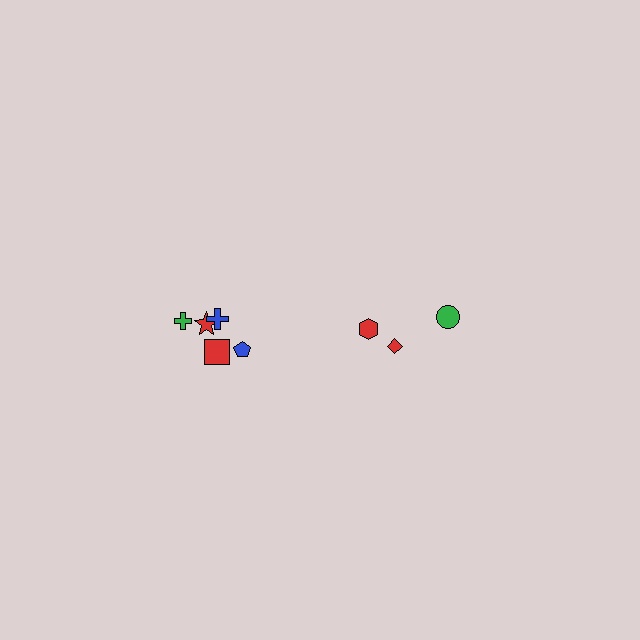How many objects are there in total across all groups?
There are 8 objects.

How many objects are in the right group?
There are 3 objects.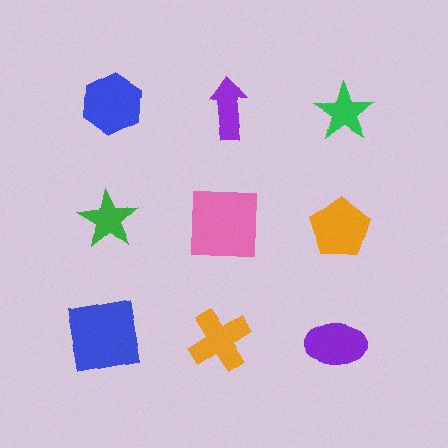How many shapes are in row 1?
3 shapes.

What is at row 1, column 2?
A purple arrow.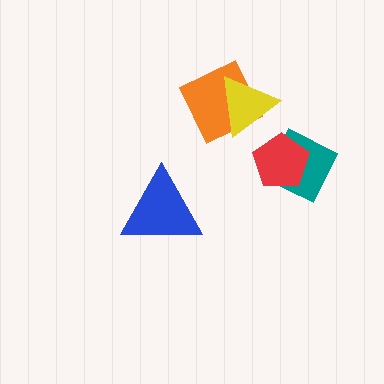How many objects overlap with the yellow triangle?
1 object overlaps with the yellow triangle.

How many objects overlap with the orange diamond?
1 object overlaps with the orange diamond.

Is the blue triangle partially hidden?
No, no other shape covers it.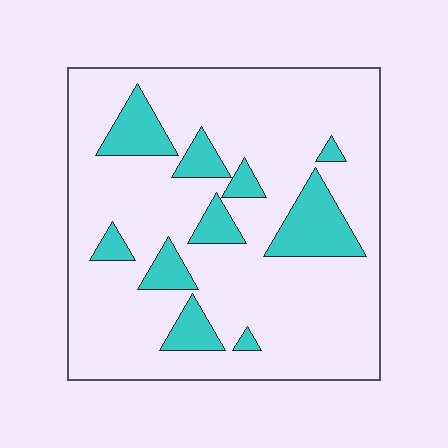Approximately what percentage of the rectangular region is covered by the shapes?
Approximately 20%.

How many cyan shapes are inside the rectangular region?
10.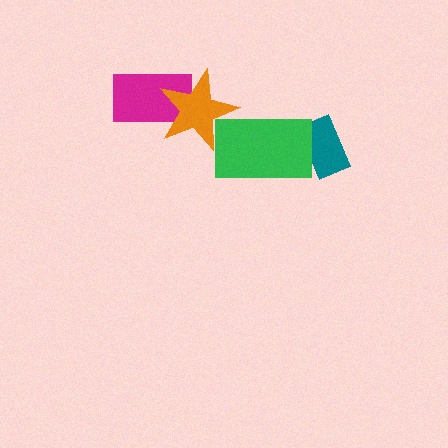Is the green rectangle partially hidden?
No, no other shape covers it.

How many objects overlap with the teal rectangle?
1 object overlaps with the teal rectangle.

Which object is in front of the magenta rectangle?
The orange star is in front of the magenta rectangle.